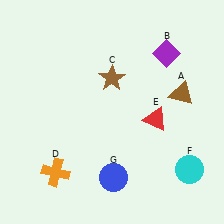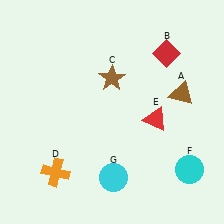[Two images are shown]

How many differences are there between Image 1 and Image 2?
There are 2 differences between the two images.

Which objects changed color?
B changed from purple to red. G changed from blue to cyan.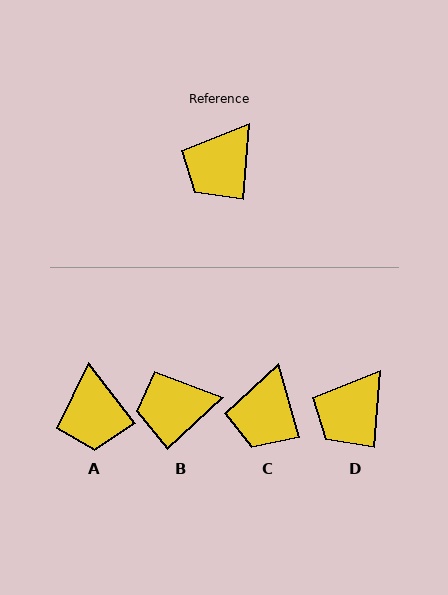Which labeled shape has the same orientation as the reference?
D.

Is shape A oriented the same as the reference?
No, it is off by about 42 degrees.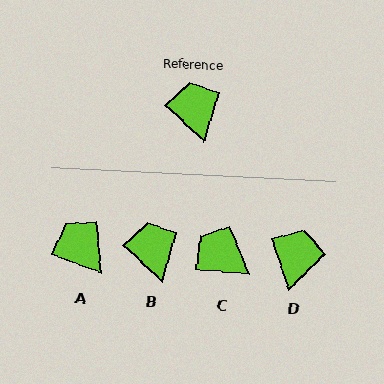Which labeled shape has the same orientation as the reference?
B.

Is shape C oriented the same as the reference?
No, it is off by about 39 degrees.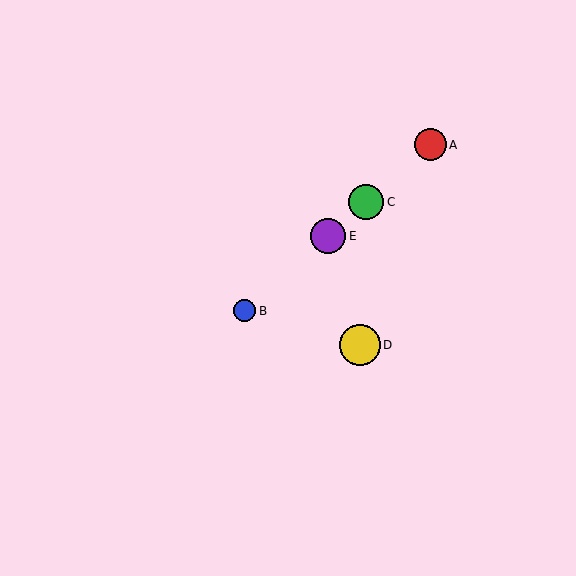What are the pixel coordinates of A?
Object A is at (430, 145).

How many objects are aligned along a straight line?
4 objects (A, B, C, E) are aligned along a straight line.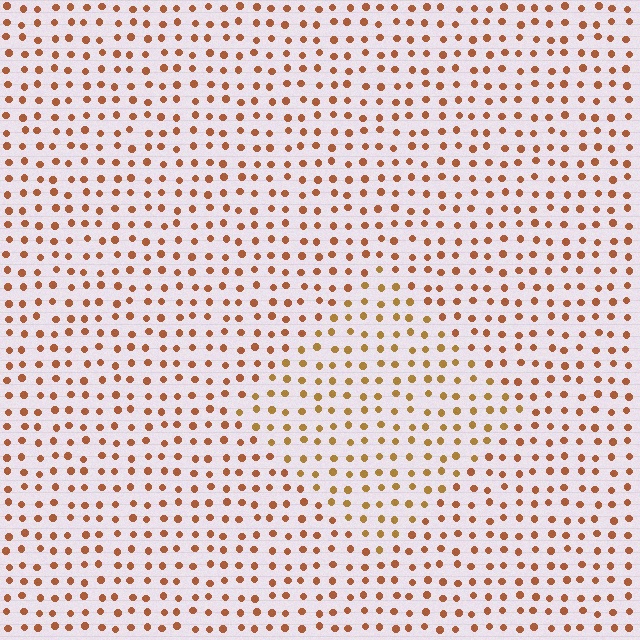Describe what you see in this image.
The image is filled with small brown elements in a uniform arrangement. A diamond-shaped region is visible where the elements are tinted to a slightly different hue, forming a subtle color boundary.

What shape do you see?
I see a diamond.